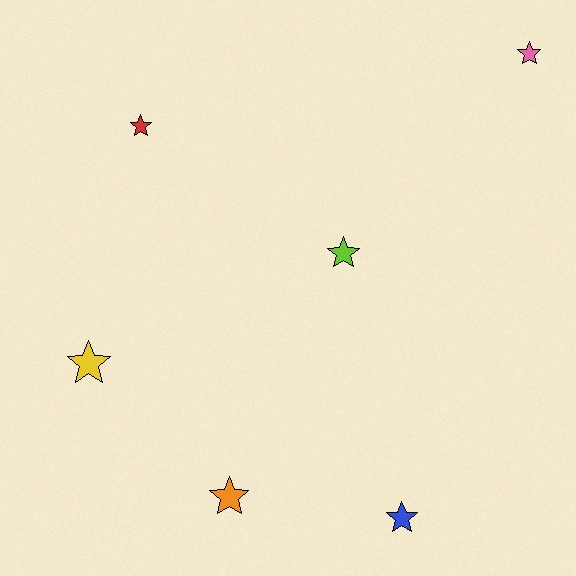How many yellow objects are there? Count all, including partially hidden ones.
There is 1 yellow object.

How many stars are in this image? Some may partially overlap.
There are 6 stars.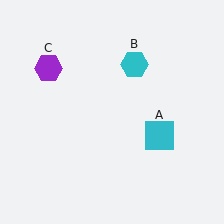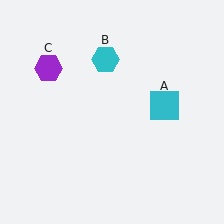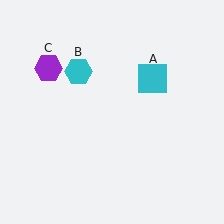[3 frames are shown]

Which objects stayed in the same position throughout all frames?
Purple hexagon (object C) remained stationary.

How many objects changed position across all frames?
2 objects changed position: cyan square (object A), cyan hexagon (object B).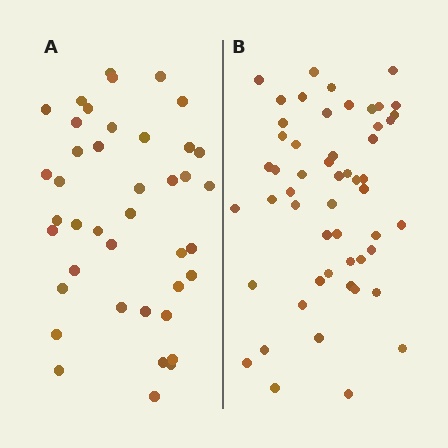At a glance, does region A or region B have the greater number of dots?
Region B (the right region) has more dots.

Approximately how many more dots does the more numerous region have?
Region B has roughly 12 or so more dots than region A.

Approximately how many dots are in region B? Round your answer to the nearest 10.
About 50 dots. (The exact count is 53, which rounds to 50.)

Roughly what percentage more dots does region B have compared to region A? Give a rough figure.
About 30% more.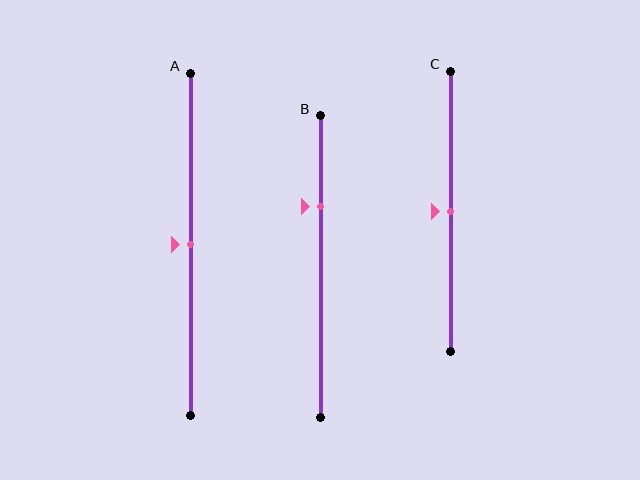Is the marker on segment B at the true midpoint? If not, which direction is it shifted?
No, the marker on segment B is shifted upward by about 20% of the segment length.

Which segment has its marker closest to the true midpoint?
Segment A has its marker closest to the true midpoint.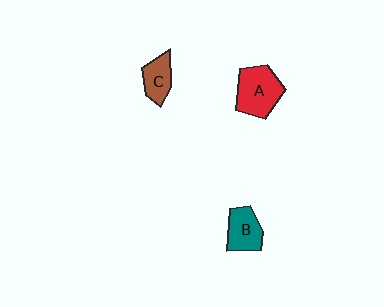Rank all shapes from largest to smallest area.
From largest to smallest: A (red), B (teal), C (brown).